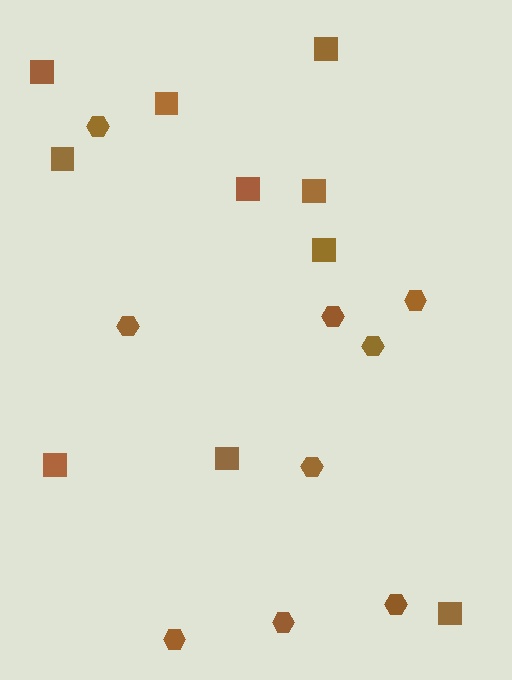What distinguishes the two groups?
There are 2 groups: one group of squares (10) and one group of hexagons (9).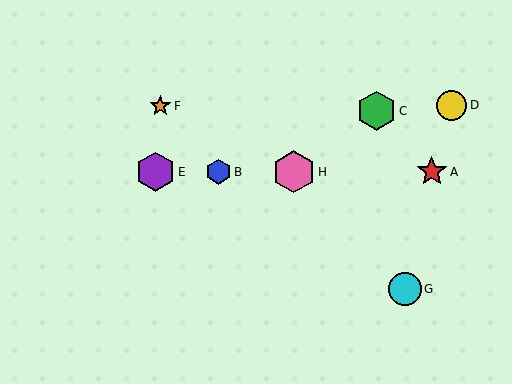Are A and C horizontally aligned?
No, A is at y≈172 and C is at y≈111.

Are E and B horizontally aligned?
Yes, both are at y≈172.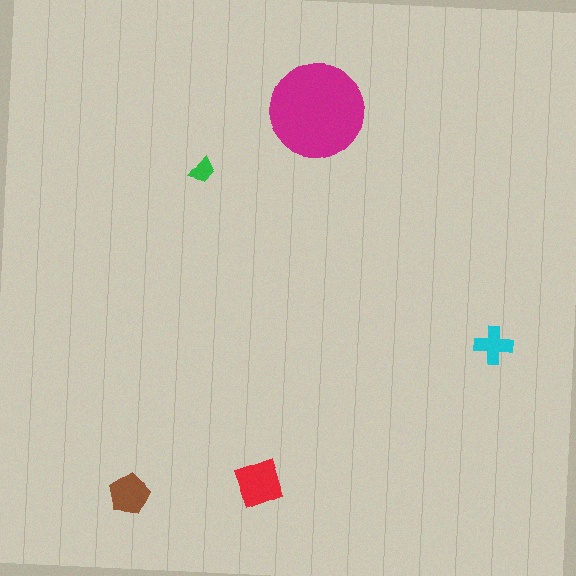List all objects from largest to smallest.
The magenta circle, the red diamond, the brown pentagon, the cyan cross, the green trapezoid.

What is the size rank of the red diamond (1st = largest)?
2nd.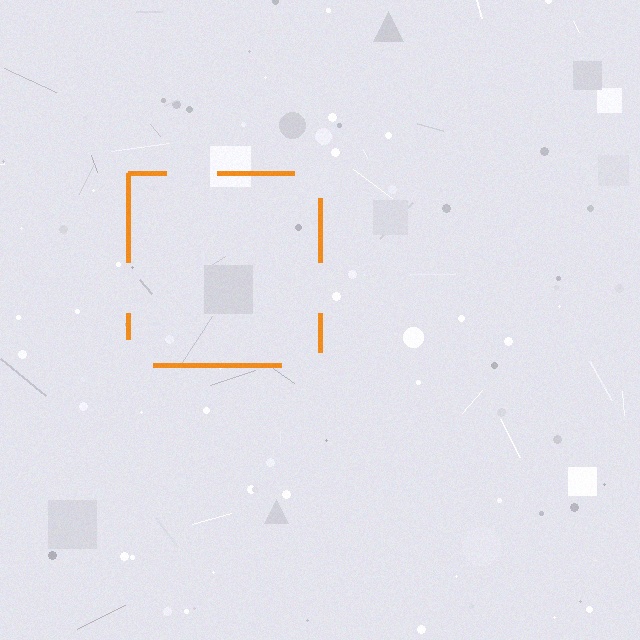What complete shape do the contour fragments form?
The contour fragments form a square.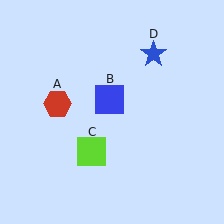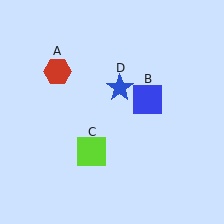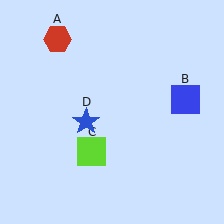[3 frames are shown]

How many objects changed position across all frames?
3 objects changed position: red hexagon (object A), blue square (object B), blue star (object D).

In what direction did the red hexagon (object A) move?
The red hexagon (object A) moved up.